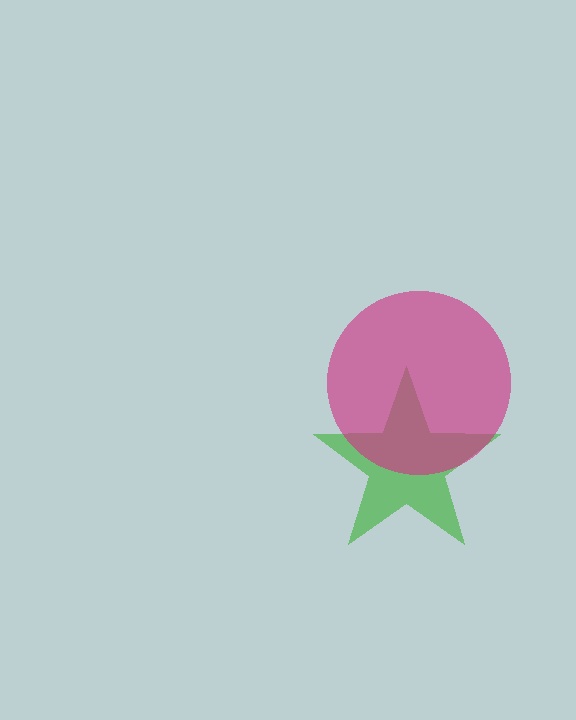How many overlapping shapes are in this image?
There are 2 overlapping shapes in the image.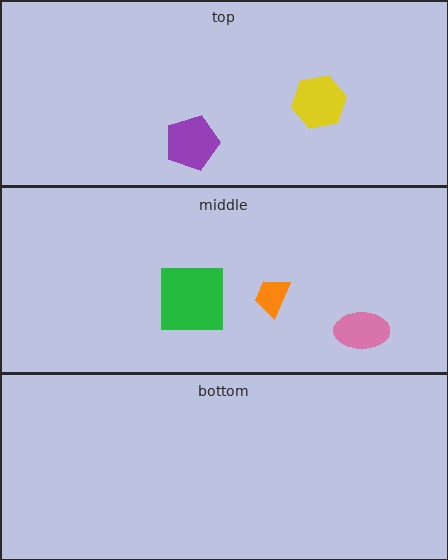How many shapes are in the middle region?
3.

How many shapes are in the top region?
2.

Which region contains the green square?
The middle region.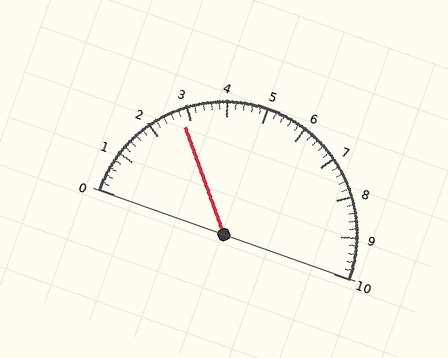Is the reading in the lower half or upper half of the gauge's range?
The reading is in the lower half of the range (0 to 10).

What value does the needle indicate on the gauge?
The needle indicates approximately 2.8.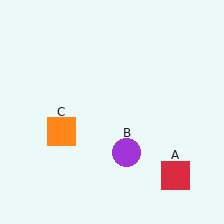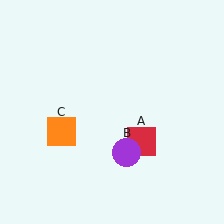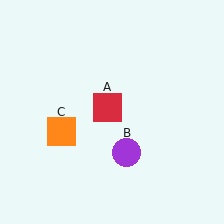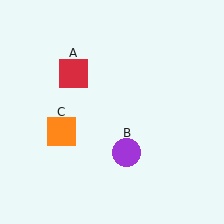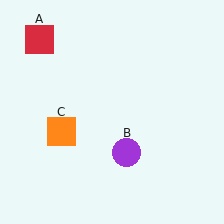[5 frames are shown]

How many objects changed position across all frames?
1 object changed position: red square (object A).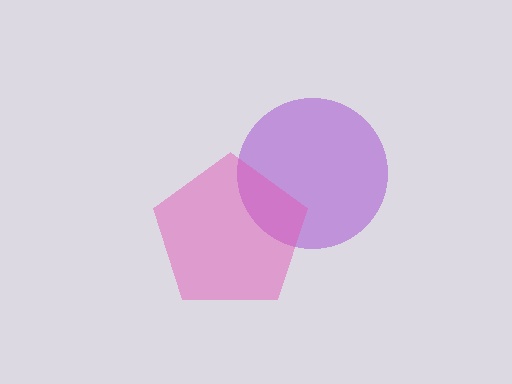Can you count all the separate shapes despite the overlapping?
Yes, there are 2 separate shapes.